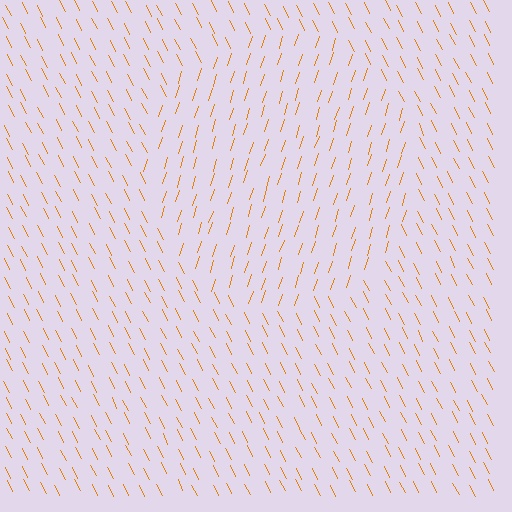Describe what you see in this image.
The image is filled with small orange line segments. A circle region in the image has lines oriented differently from the surrounding lines, creating a visible texture boundary.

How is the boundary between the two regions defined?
The boundary is defined purely by a change in line orientation (approximately 45 degrees difference). All lines are the same color and thickness.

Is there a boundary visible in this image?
Yes, there is a texture boundary formed by a change in line orientation.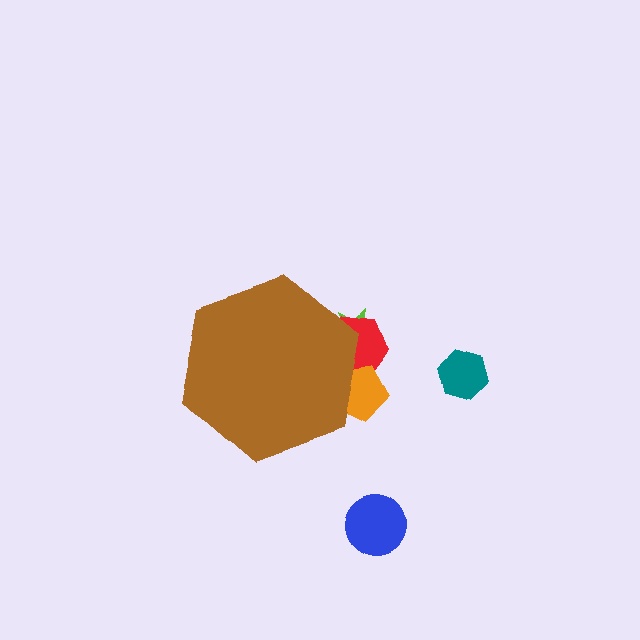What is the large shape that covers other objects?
A brown hexagon.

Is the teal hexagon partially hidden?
No, the teal hexagon is fully visible.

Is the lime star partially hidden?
Yes, the lime star is partially hidden behind the brown hexagon.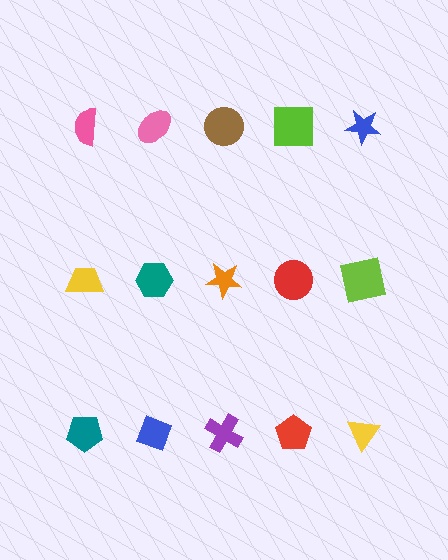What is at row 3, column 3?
A purple cross.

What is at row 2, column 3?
An orange star.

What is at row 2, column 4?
A red circle.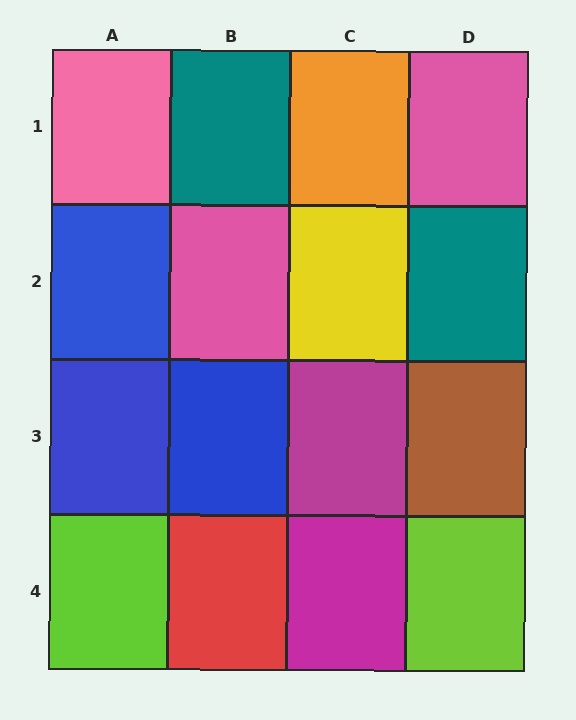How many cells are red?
1 cell is red.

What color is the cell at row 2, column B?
Pink.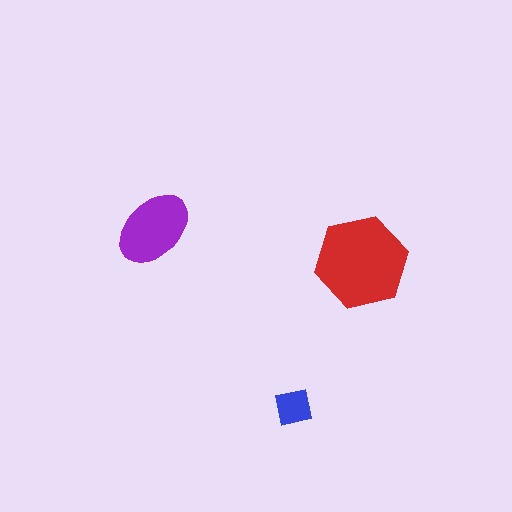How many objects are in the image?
There are 3 objects in the image.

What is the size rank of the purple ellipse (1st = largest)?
2nd.